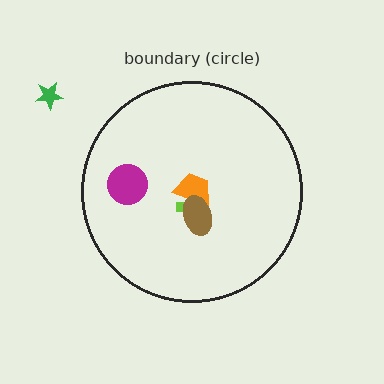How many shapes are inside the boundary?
4 inside, 1 outside.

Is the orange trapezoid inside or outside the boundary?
Inside.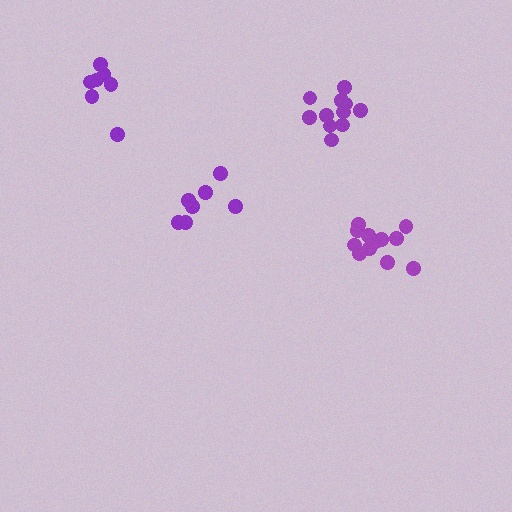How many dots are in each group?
Group 1: 12 dots, Group 2: 7 dots, Group 3: 11 dots, Group 4: 7 dots (37 total).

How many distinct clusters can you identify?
There are 4 distinct clusters.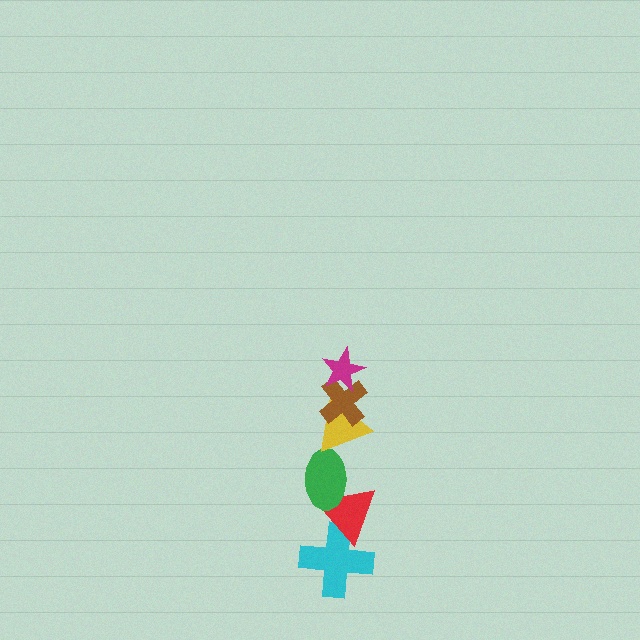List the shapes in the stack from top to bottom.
From top to bottom: the magenta star, the brown cross, the yellow triangle, the green ellipse, the red triangle, the cyan cross.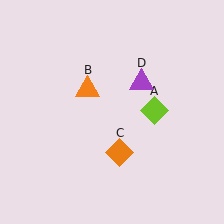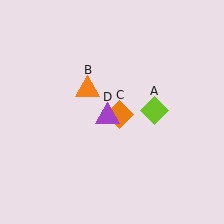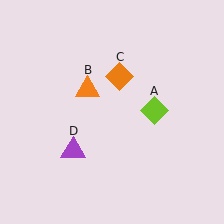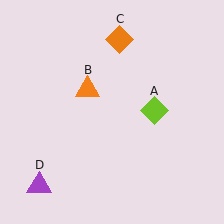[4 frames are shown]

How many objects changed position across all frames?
2 objects changed position: orange diamond (object C), purple triangle (object D).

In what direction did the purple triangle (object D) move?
The purple triangle (object D) moved down and to the left.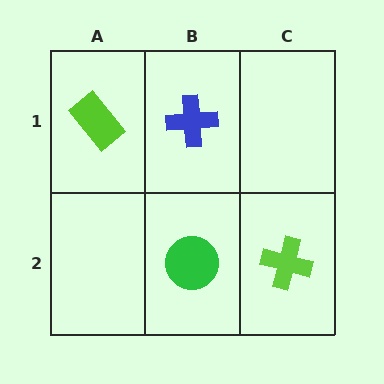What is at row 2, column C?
A lime cross.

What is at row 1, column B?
A blue cross.